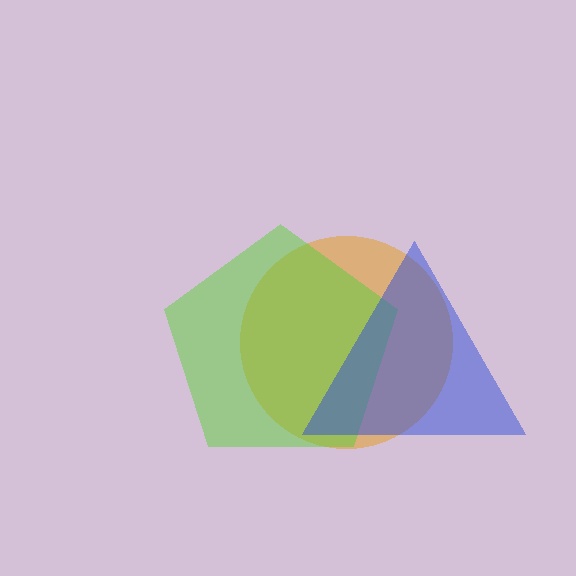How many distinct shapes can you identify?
There are 3 distinct shapes: an orange circle, a lime pentagon, a blue triangle.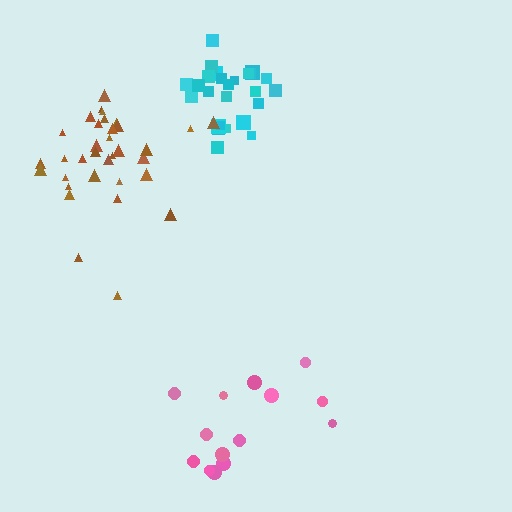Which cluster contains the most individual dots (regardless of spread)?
Brown (34).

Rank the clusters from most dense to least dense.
cyan, brown, pink.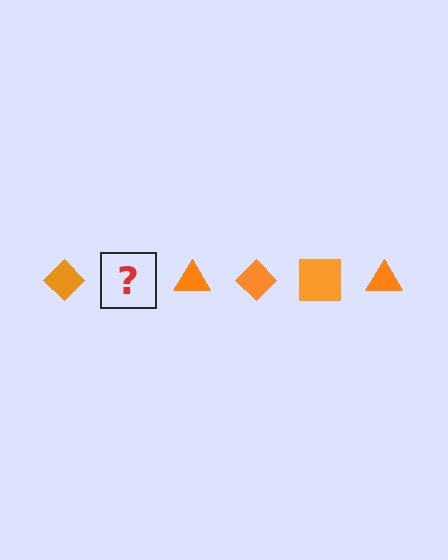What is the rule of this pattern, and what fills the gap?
The rule is that the pattern cycles through diamond, square, triangle shapes in orange. The gap should be filled with an orange square.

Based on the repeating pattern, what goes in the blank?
The blank should be an orange square.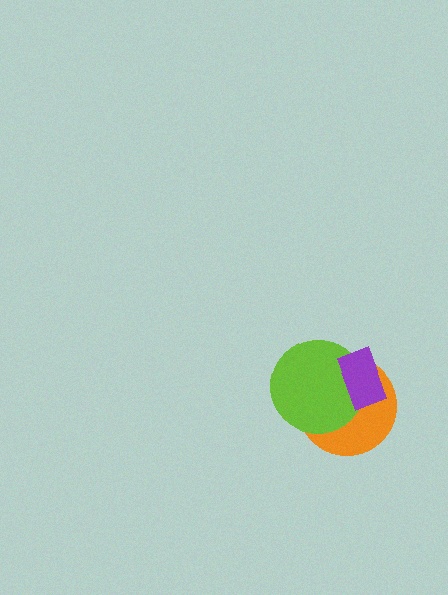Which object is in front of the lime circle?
The purple rectangle is in front of the lime circle.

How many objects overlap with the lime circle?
2 objects overlap with the lime circle.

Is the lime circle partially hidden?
Yes, it is partially covered by another shape.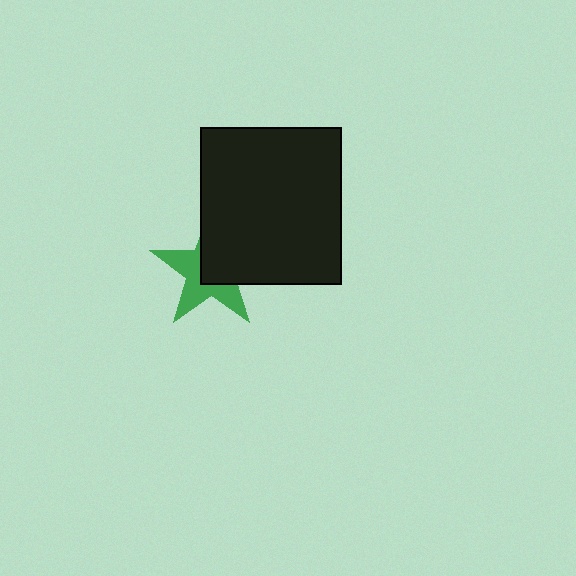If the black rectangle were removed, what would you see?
You would see the complete green star.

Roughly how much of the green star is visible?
About half of it is visible (roughly 49%).